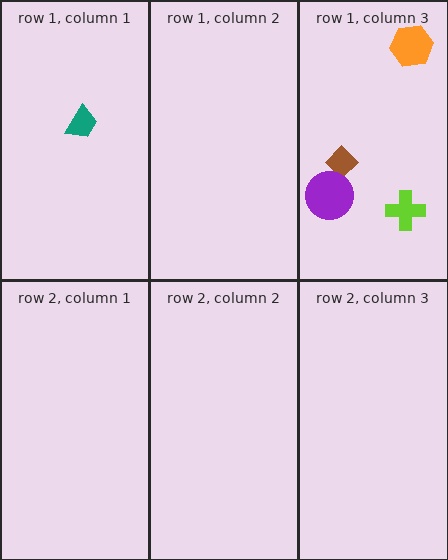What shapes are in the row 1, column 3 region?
The orange hexagon, the brown diamond, the purple circle, the lime cross.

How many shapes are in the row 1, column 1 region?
1.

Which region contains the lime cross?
The row 1, column 3 region.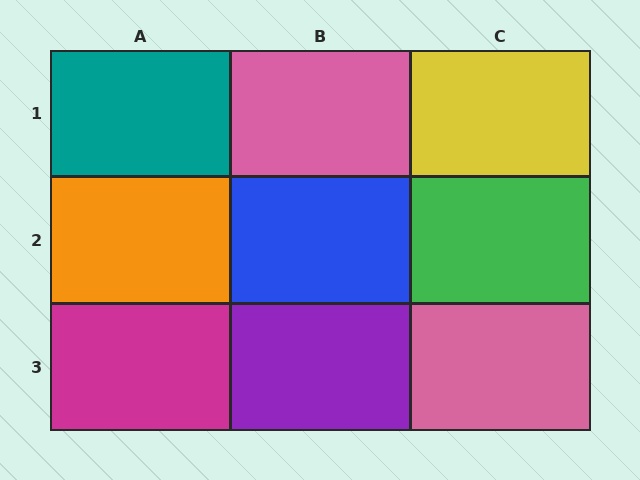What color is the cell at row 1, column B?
Pink.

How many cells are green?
1 cell is green.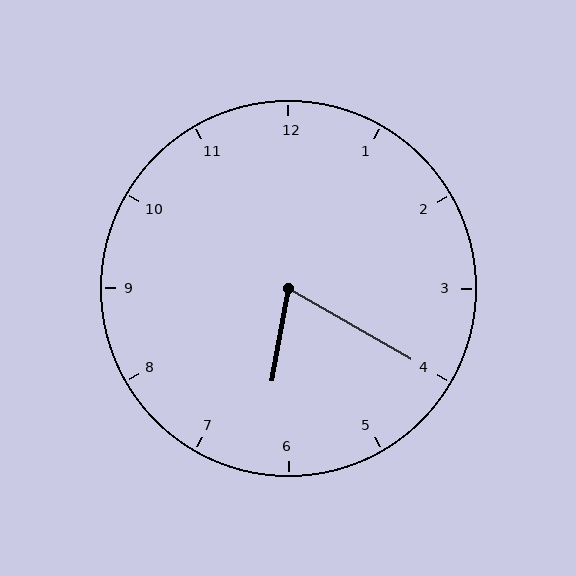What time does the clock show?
6:20.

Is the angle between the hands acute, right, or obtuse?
It is acute.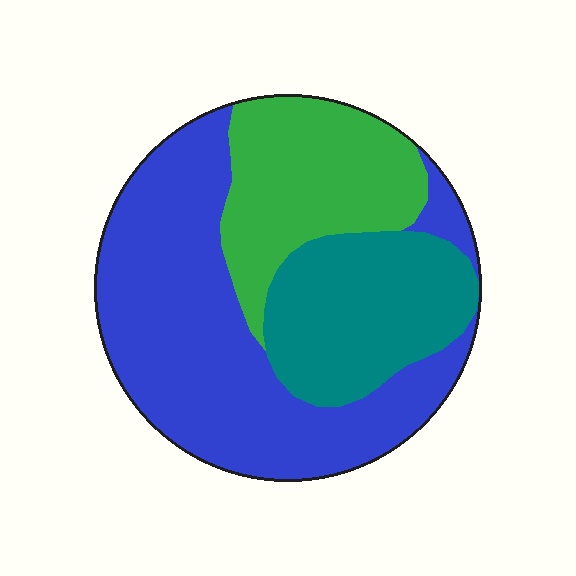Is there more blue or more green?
Blue.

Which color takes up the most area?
Blue, at roughly 50%.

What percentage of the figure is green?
Green takes up about one quarter (1/4) of the figure.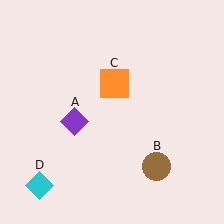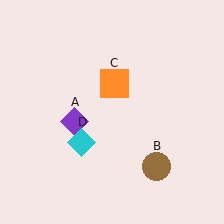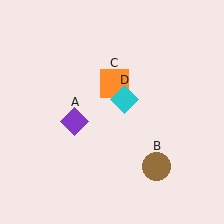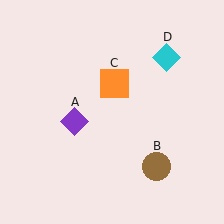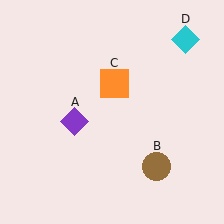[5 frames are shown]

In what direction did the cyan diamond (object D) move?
The cyan diamond (object D) moved up and to the right.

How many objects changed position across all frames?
1 object changed position: cyan diamond (object D).